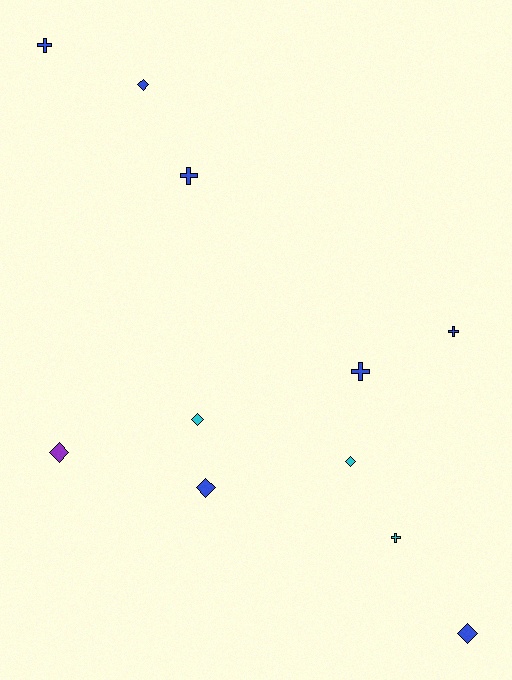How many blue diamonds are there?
There are 3 blue diamonds.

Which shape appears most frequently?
Diamond, with 6 objects.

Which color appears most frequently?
Blue, with 7 objects.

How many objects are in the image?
There are 11 objects.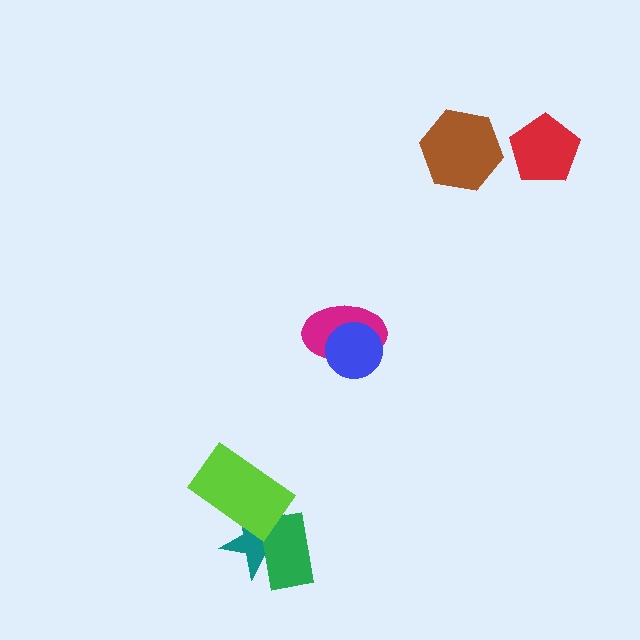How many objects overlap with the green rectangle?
1 object overlaps with the green rectangle.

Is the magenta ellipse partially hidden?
Yes, it is partially covered by another shape.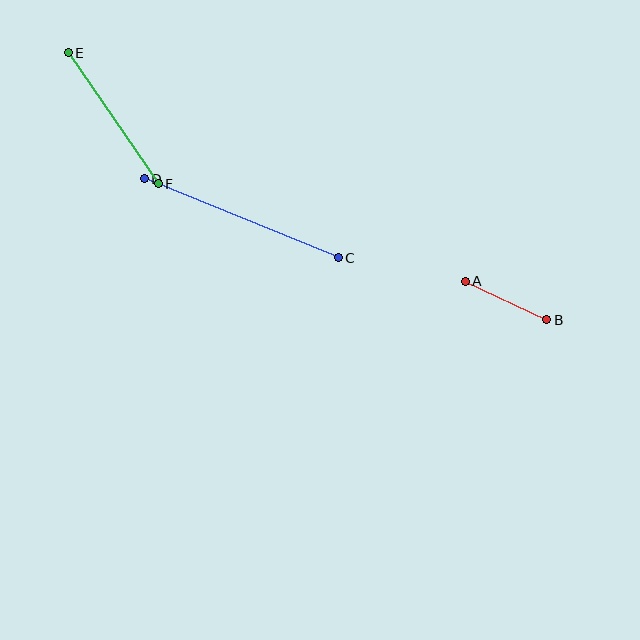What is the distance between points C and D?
The distance is approximately 209 pixels.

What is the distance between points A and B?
The distance is approximately 90 pixels.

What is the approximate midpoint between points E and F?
The midpoint is at approximately (113, 118) pixels.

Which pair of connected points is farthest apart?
Points C and D are farthest apart.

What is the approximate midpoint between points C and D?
The midpoint is at approximately (241, 218) pixels.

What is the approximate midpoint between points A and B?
The midpoint is at approximately (506, 300) pixels.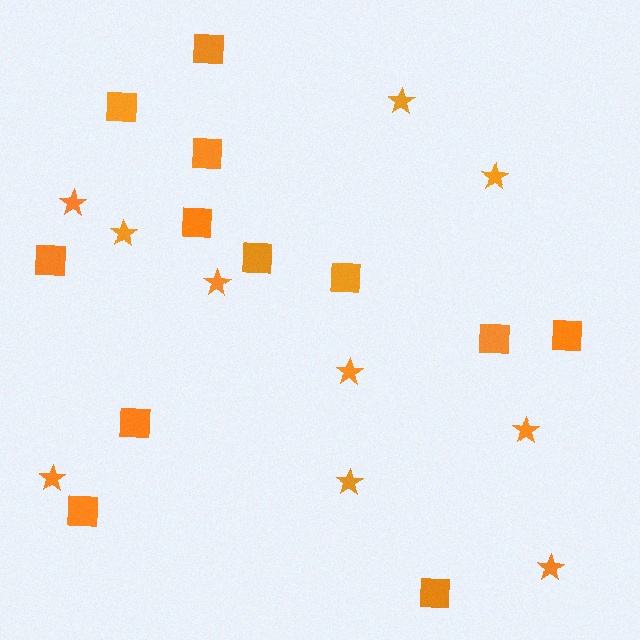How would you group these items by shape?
There are 2 groups: one group of stars (10) and one group of squares (12).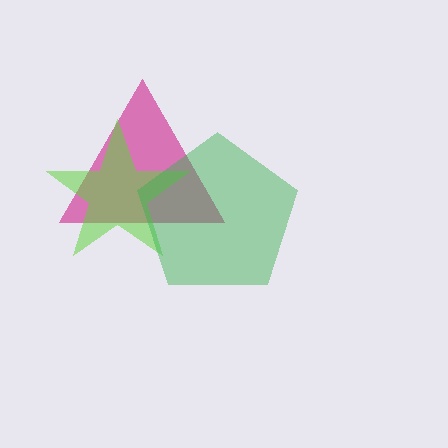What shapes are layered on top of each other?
The layered shapes are: a magenta triangle, a lime star, a green pentagon.